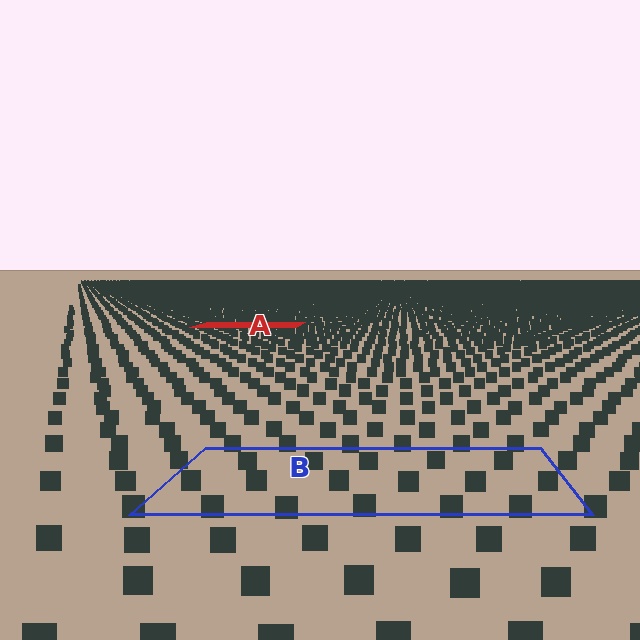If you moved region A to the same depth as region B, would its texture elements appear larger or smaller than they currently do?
They would appear larger. At a closer depth, the same texture elements are projected at a bigger on-screen size.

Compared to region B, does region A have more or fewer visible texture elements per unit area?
Region A has more texture elements per unit area — they are packed more densely because it is farther away.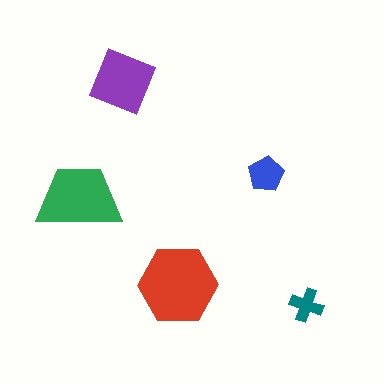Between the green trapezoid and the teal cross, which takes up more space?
The green trapezoid.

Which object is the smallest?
The teal cross.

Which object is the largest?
The red hexagon.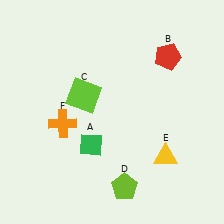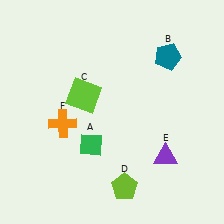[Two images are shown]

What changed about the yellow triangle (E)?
In Image 1, E is yellow. In Image 2, it changed to purple.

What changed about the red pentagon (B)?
In Image 1, B is red. In Image 2, it changed to teal.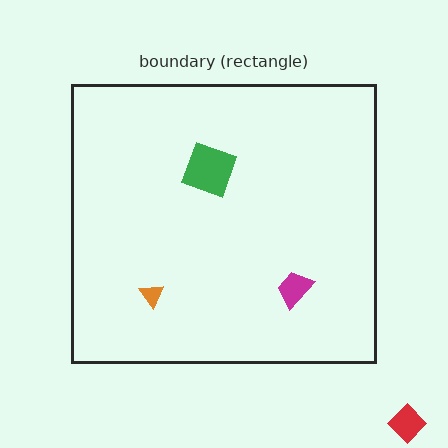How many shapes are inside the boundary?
3 inside, 1 outside.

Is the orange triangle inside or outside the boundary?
Inside.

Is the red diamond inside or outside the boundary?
Outside.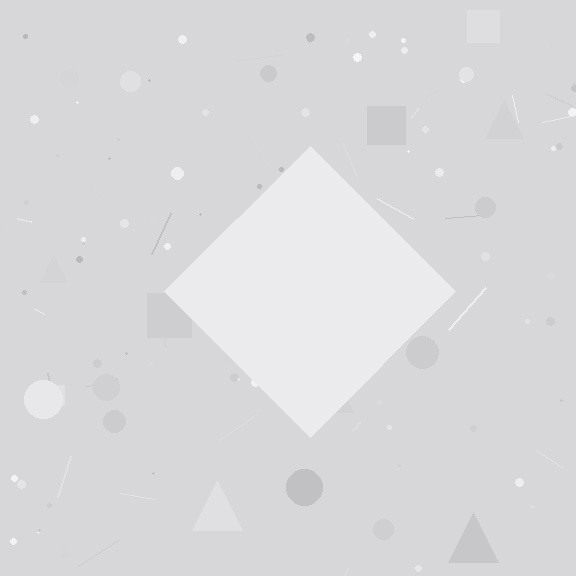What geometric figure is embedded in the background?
A diamond is embedded in the background.